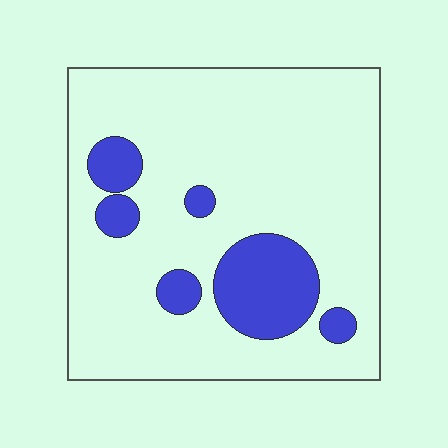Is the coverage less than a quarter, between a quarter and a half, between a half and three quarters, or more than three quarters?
Less than a quarter.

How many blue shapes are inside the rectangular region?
6.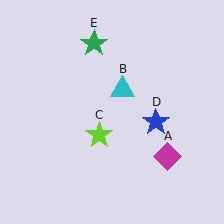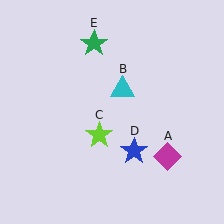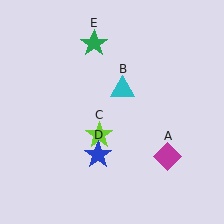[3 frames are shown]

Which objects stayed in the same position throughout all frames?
Magenta diamond (object A) and cyan triangle (object B) and lime star (object C) and green star (object E) remained stationary.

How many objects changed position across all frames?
1 object changed position: blue star (object D).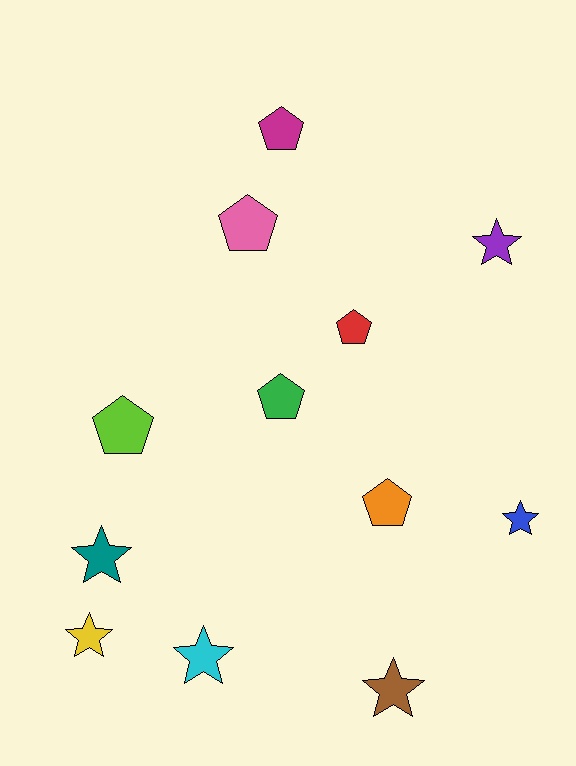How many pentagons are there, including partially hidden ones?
There are 6 pentagons.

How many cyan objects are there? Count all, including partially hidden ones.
There is 1 cyan object.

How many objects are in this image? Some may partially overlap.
There are 12 objects.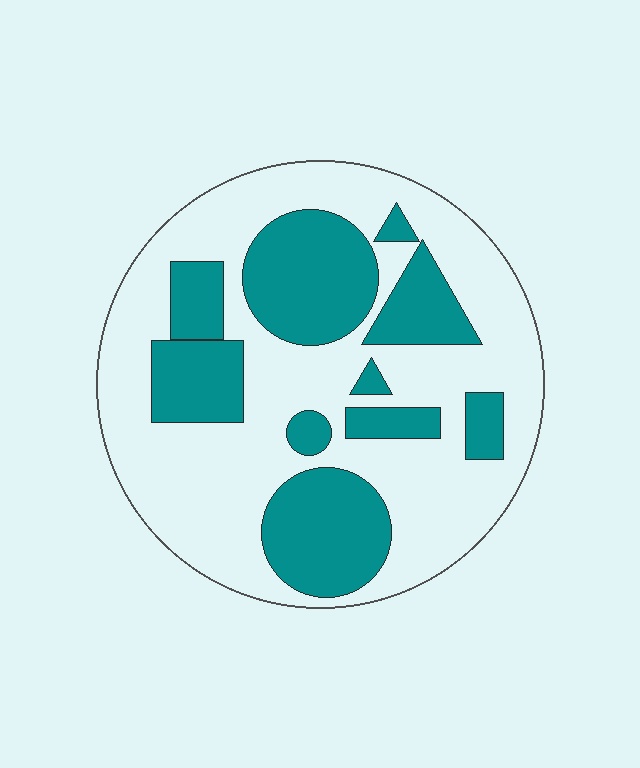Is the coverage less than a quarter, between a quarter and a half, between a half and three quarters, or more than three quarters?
Between a quarter and a half.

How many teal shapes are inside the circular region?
10.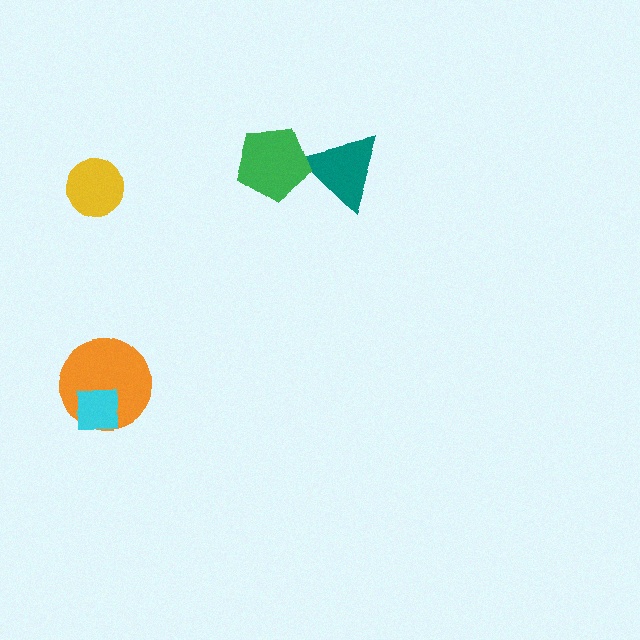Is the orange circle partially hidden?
Yes, it is partially covered by another shape.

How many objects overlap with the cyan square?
1 object overlaps with the cyan square.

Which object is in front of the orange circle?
The cyan square is in front of the orange circle.